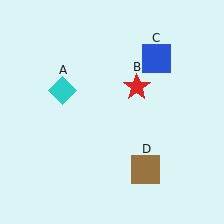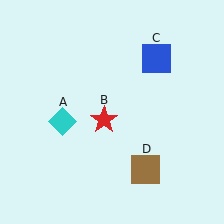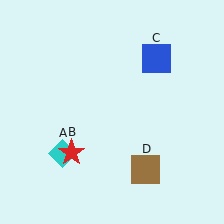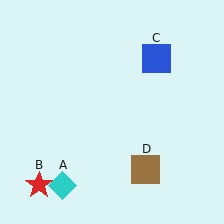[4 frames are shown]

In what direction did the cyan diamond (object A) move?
The cyan diamond (object A) moved down.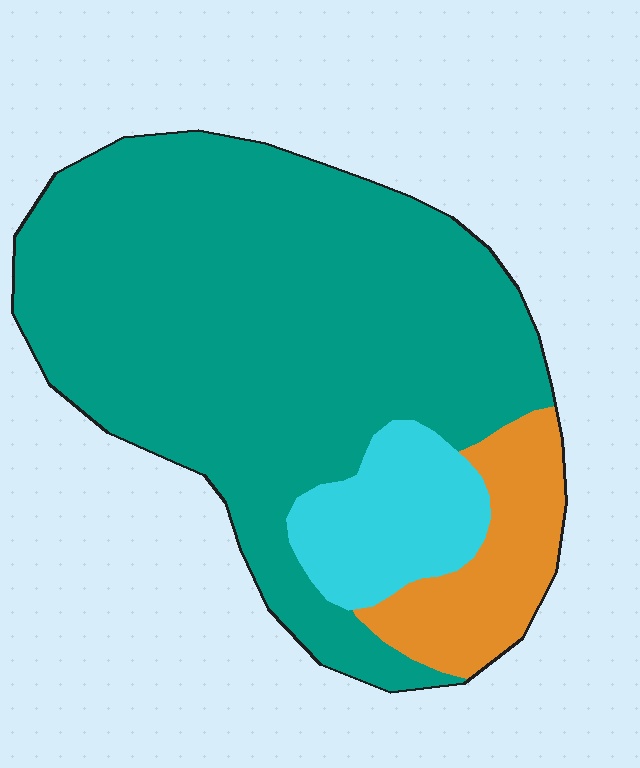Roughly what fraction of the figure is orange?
Orange takes up about one eighth (1/8) of the figure.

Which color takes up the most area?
Teal, at roughly 75%.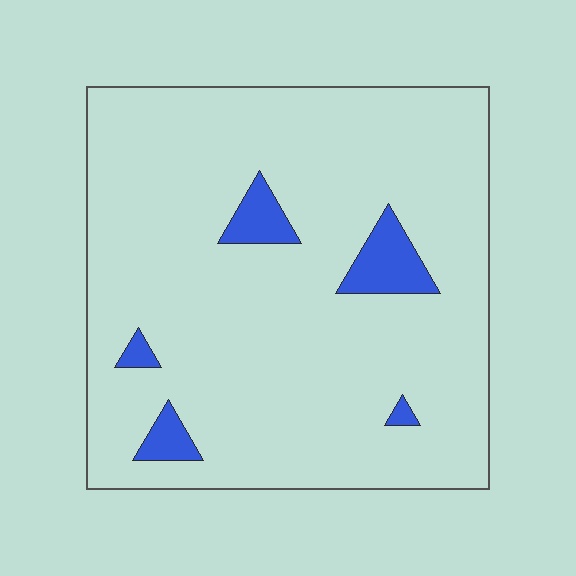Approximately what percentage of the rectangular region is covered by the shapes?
Approximately 5%.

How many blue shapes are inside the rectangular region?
5.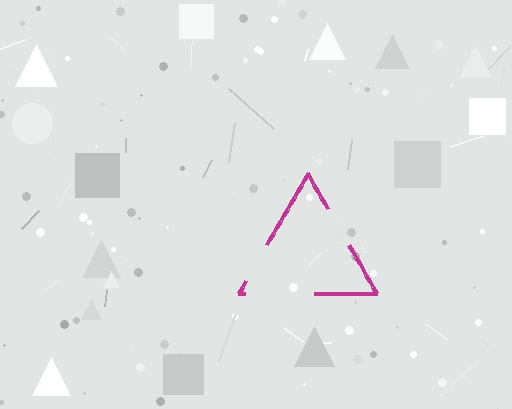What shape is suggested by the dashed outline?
The dashed outline suggests a triangle.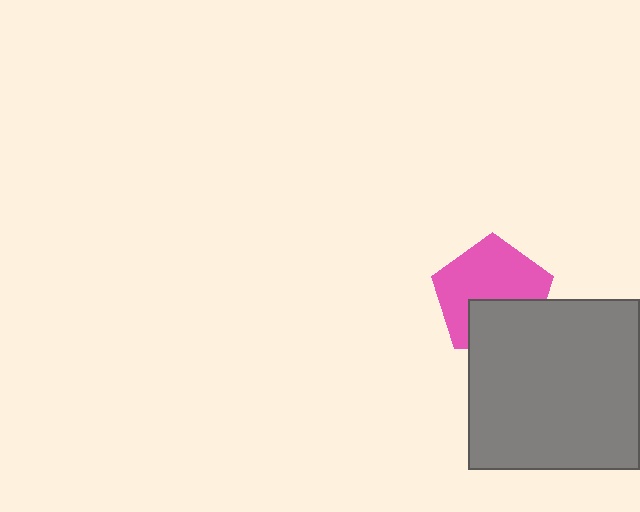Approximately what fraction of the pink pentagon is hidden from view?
Roughly 36% of the pink pentagon is hidden behind the gray square.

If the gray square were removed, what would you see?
You would see the complete pink pentagon.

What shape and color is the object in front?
The object in front is a gray square.